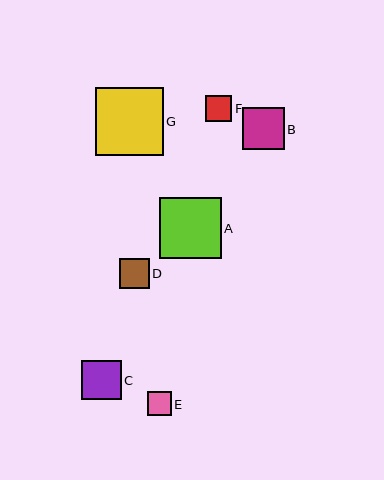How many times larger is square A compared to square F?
Square A is approximately 2.3 times the size of square F.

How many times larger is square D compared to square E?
Square D is approximately 1.2 times the size of square E.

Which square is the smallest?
Square E is the smallest with a size of approximately 24 pixels.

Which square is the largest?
Square G is the largest with a size of approximately 68 pixels.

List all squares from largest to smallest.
From largest to smallest: G, A, B, C, D, F, E.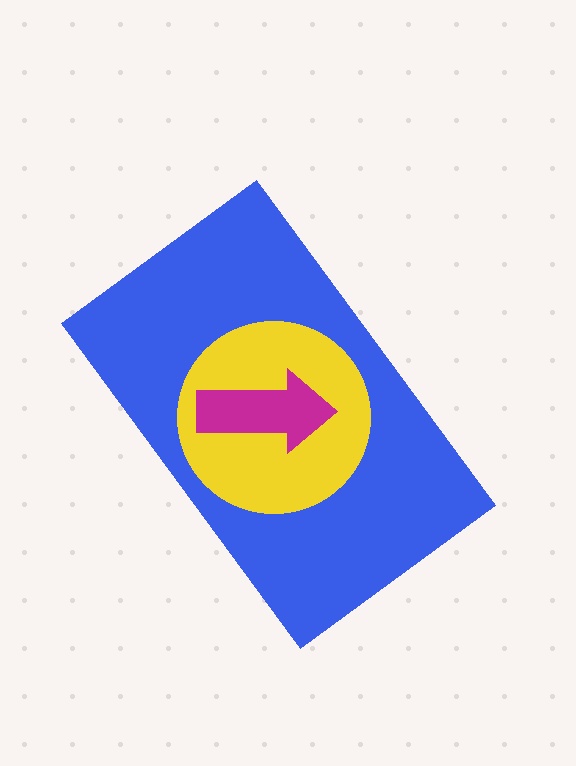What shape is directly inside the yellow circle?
The magenta arrow.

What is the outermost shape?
The blue rectangle.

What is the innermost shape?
The magenta arrow.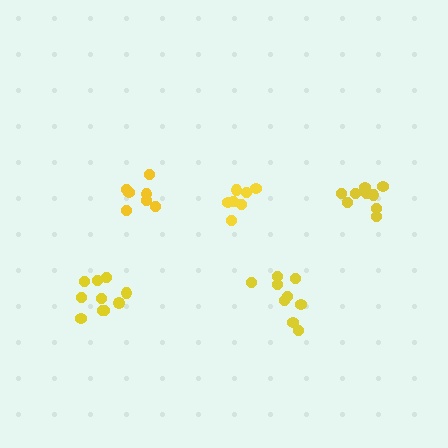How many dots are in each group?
Group 1: 7 dots, Group 2: 7 dots, Group 3: 9 dots, Group 4: 9 dots, Group 5: 10 dots (42 total).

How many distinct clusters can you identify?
There are 5 distinct clusters.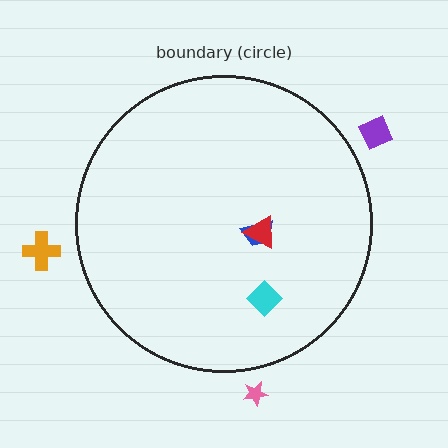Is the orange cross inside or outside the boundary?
Outside.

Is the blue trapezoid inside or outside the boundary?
Inside.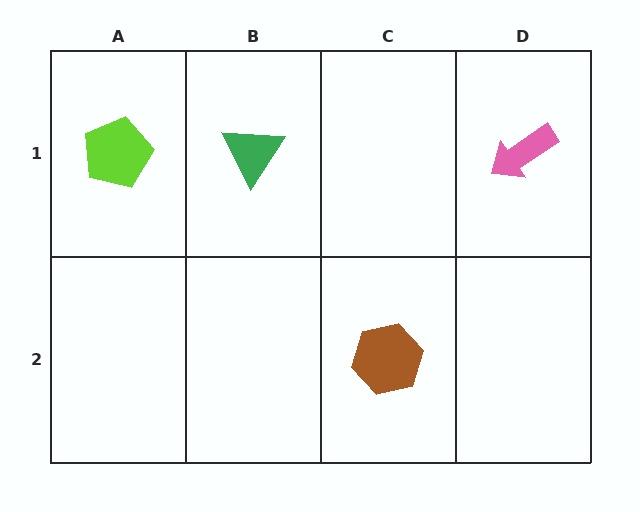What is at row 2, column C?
A brown hexagon.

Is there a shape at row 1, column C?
No, that cell is empty.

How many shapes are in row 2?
1 shape.